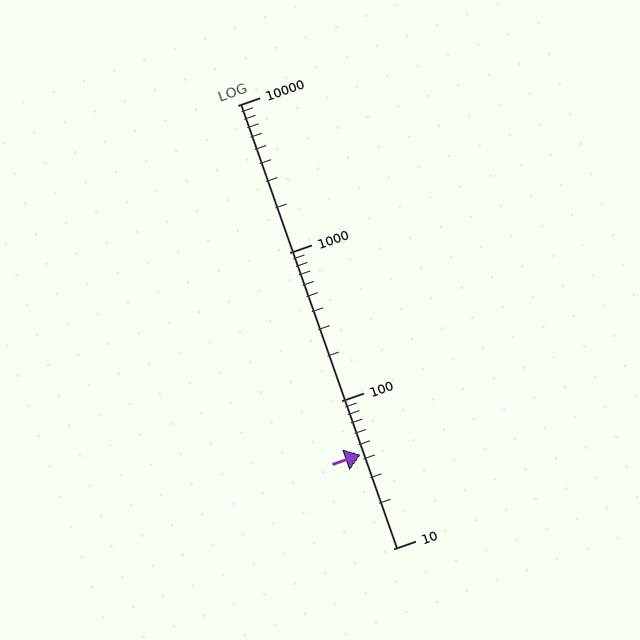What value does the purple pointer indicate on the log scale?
The pointer indicates approximately 43.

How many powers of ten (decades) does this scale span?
The scale spans 3 decades, from 10 to 10000.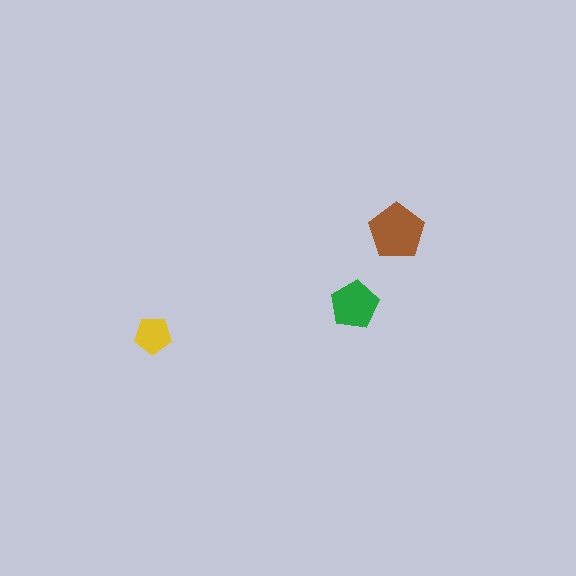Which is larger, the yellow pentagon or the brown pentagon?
The brown one.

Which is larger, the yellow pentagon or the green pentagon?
The green one.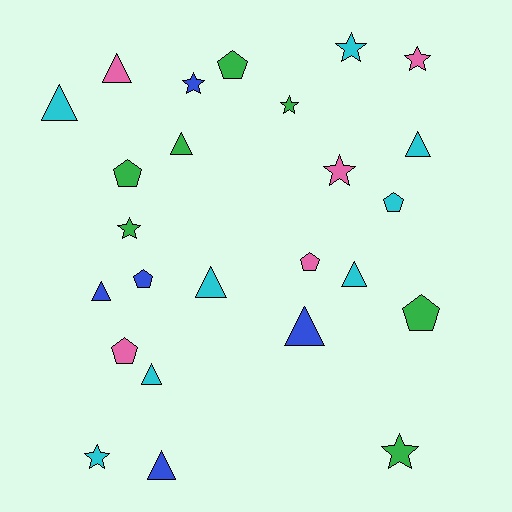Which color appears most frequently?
Cyan, with 8 objects.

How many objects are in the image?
There are 25 objects.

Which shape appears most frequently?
Triangle, with 10 objects.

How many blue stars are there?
There is 1 blue star.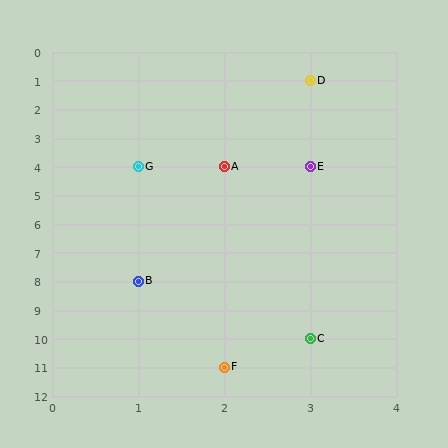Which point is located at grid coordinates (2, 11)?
Point F is at (2, 11).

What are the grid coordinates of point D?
Point D is at grid coordinates (3, 1).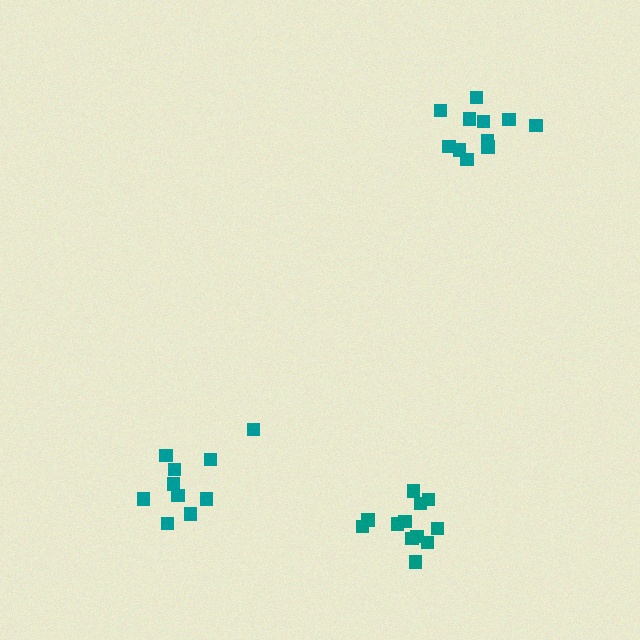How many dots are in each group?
Group 1: 11 dots, Group 2: 10 dots, Group 3: 12 dots (33 total).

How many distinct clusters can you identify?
There are 3 distinct clusters.